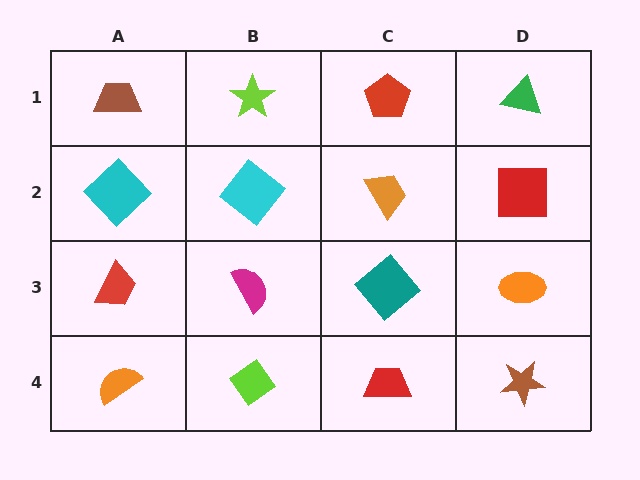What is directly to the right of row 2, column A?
A cyan diamond.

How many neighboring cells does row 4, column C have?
3.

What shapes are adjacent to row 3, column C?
An orange trapezoid (row 2, column C), a red trapezoid (row 4, column C), a magenta semicircle (row 3, column B), an orange ellipse (row 3, column D).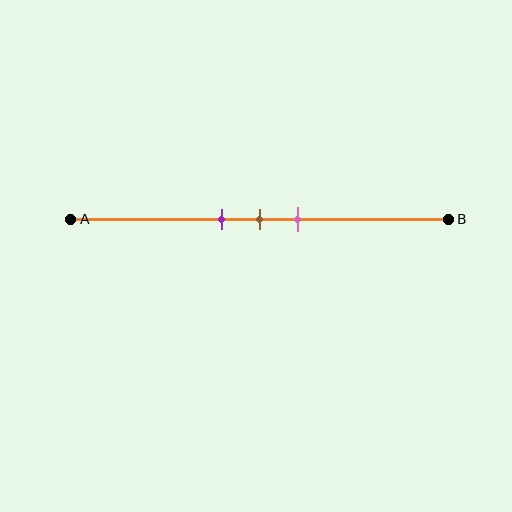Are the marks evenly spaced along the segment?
Yes, the marks are approximately evenly spaced.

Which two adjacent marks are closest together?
The purple and brown marks are the closest adjacent pair.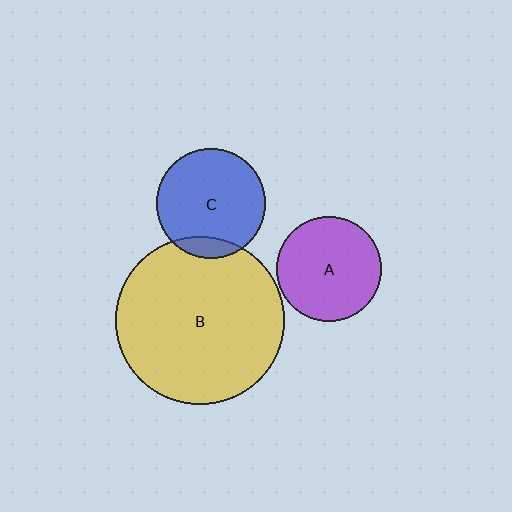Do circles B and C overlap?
Yes.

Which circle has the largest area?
Circle B (yellow).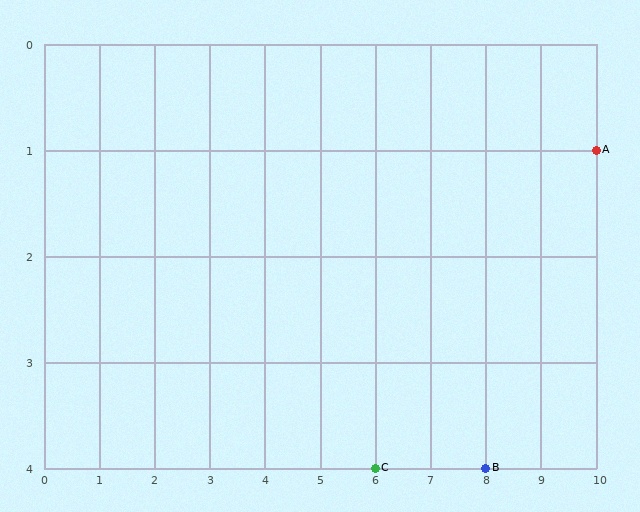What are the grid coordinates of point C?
Point C is at grid coordinates (6, 4).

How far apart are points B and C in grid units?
Points B and C are 2 columns apart.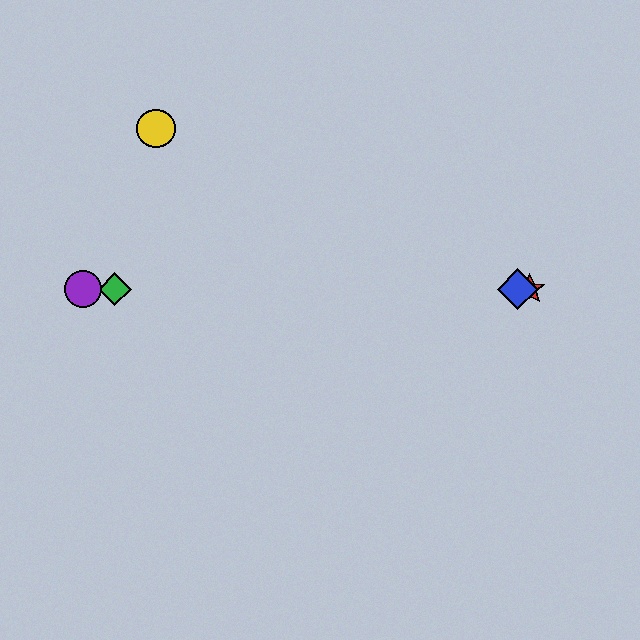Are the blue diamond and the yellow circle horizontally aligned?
No, the blue diamond is at y≈289 and the yellow circle is at y≈129.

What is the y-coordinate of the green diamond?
The green diamond is at y≈289.